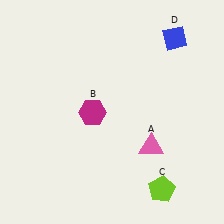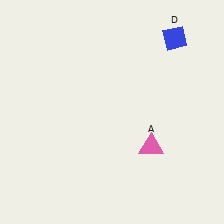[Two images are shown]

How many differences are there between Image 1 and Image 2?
There are 2 differences between the two images.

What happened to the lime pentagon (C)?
The lime pentagon (C) was removed in Image 2. It was in the bottom-right area of Image 1.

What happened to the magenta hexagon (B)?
The magenta hexagon (B) was removed in Image 2. It was in the bottom-left area of Image 1.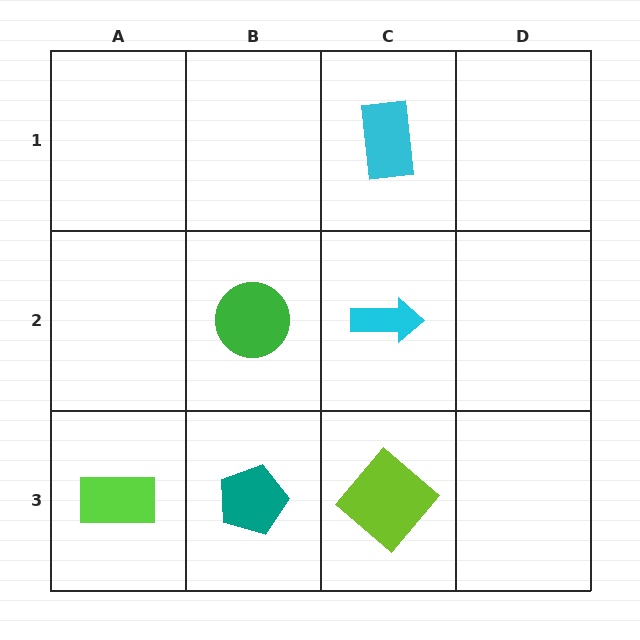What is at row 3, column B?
A teal pentagon.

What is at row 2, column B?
A green circle.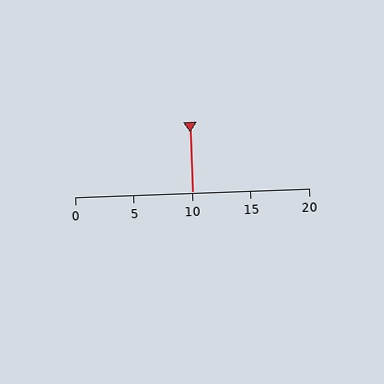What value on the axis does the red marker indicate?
The marker indicates approximately 10.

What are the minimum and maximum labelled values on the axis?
The axis runs from 0 to 20.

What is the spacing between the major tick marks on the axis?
The major ticks are spaced 5 apart.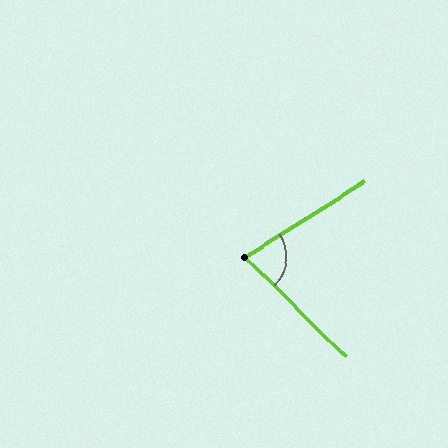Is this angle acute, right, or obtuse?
It is acute.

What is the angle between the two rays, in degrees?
Approximately 77 degrees.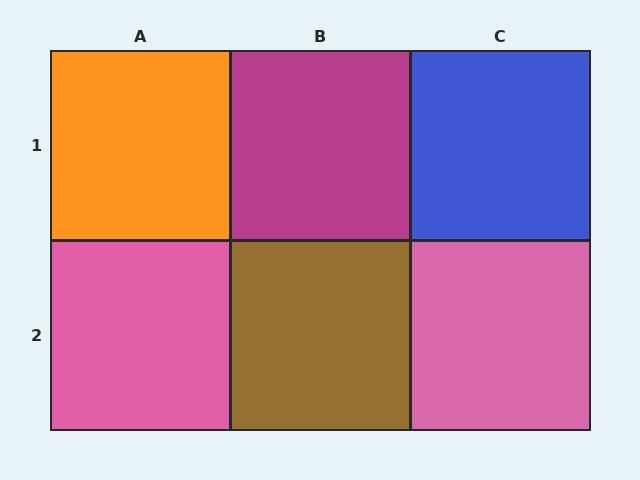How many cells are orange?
1 cell is orange.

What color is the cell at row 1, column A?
Orange.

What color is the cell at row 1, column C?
Blue.